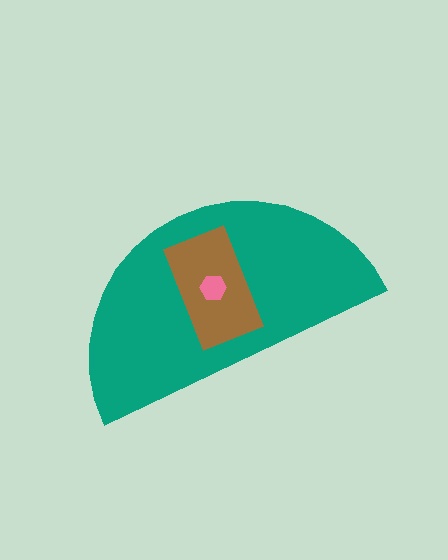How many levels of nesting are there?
3.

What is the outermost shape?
The teal semicircle.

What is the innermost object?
The pink hexagon.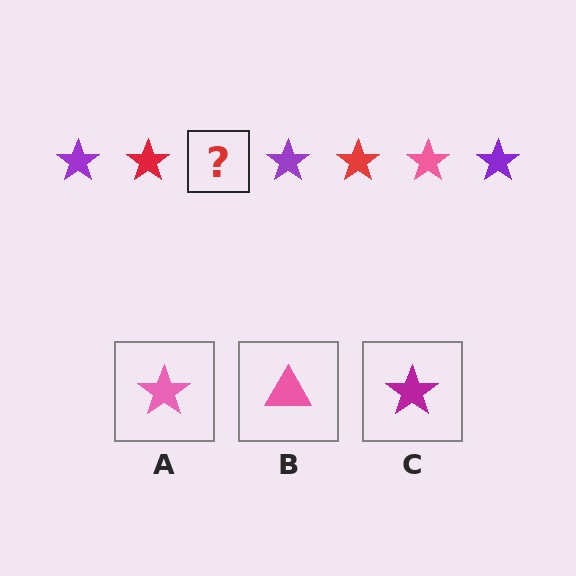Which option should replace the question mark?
Option A.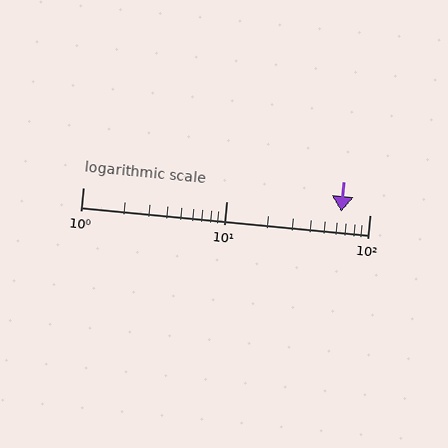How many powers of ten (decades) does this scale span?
The scale spans 2 decades, from 1 to 100.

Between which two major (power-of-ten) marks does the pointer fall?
The pointer is between 10 and 100.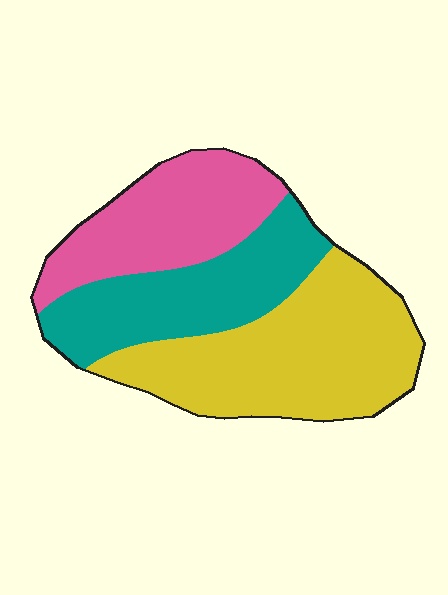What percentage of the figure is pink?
Pink covers about 30% of the figure.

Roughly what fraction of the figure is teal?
Teal takes up between a quarter and a half of the figure.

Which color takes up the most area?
Yellow, at roughly 45%.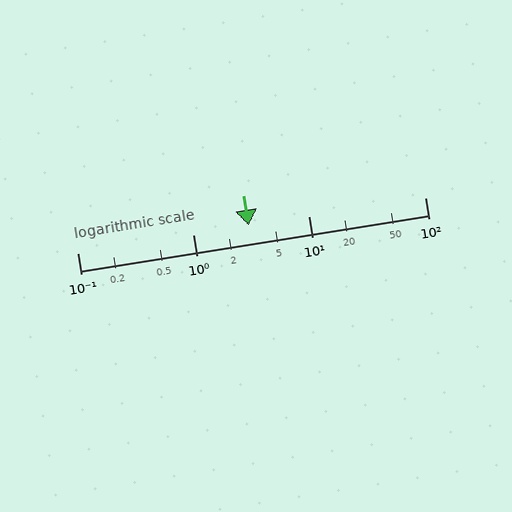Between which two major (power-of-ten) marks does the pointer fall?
The pointer is between 1 and 10.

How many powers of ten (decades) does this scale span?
The scale spans 3 decades, from 0.1 to 100.